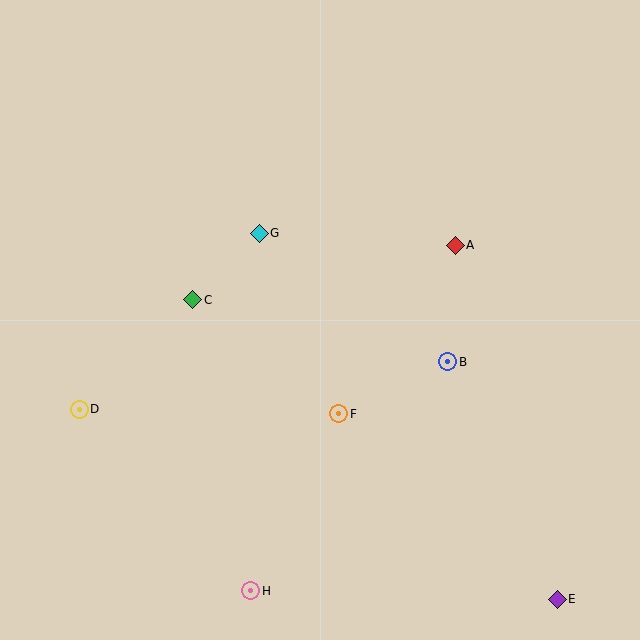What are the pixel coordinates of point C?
Point C is at (193, 300).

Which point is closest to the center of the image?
Point F at (339, 414) is closest to the center.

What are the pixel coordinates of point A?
Point A is at (455, 245).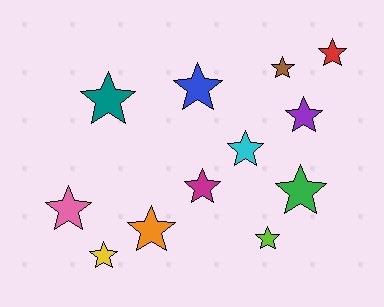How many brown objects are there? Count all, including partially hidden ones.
There is 1 brown object.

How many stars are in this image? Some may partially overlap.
There are 12 stars.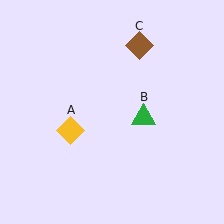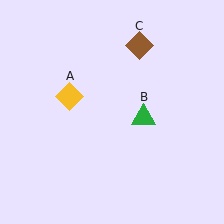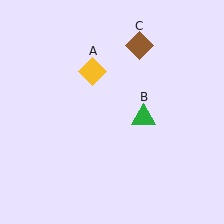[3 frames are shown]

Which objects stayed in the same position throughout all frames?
Green triangle (object B) and brown diamond (object C) remained stationary.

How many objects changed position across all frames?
1 object changed position: yellow diamond (object A).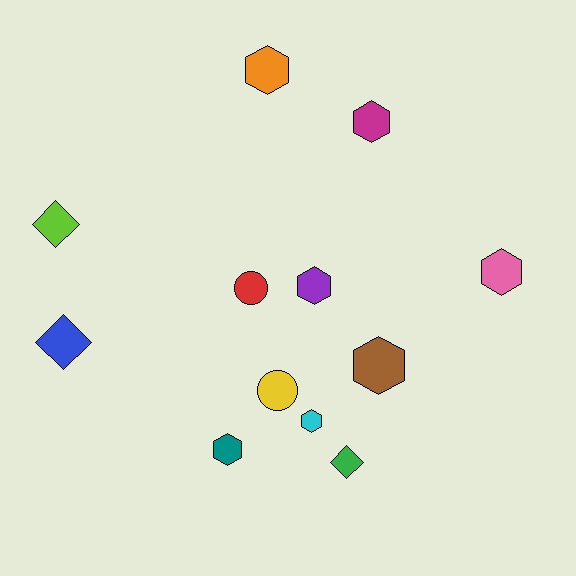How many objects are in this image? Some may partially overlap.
There are 12 objects.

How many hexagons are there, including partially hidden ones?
There are 7 hexagons.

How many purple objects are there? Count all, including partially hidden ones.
There is 1 purple object.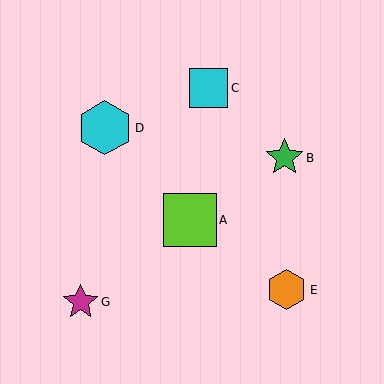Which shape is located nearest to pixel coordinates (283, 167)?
The green star (labeled B) at (284, 158) is nearest to that location.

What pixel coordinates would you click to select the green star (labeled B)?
Click at (284, 158) to select the green star B.